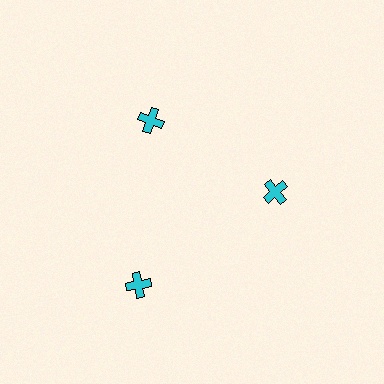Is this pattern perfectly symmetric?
No. The 3 cyan crosses are arranged in a ring, but one element near the 7 o'clock position is pushed outward from the center, breaking the 3-fold rotational symmetry.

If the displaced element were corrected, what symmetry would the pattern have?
It would have 3-fold rotational symmetry — the pattern would map onto itself every 120 degrees.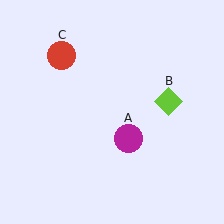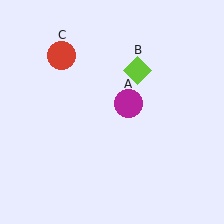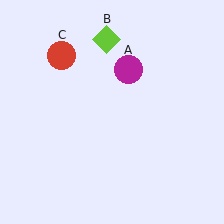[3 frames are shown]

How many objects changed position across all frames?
2 objects changed position: magenta circle (object A), lime diamond (object B).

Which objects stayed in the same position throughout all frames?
Red circle (object C) remained stationary.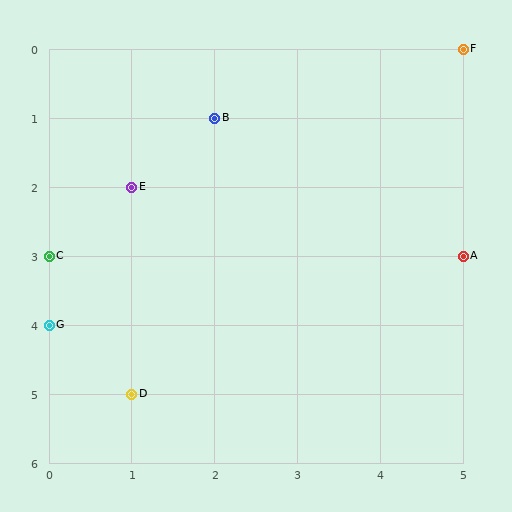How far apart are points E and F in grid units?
Points E and F are 4 columns and 2 rows apart (about 4.5 grid units diagonally).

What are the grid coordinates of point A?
Point A is at grid coordinates (5, 3).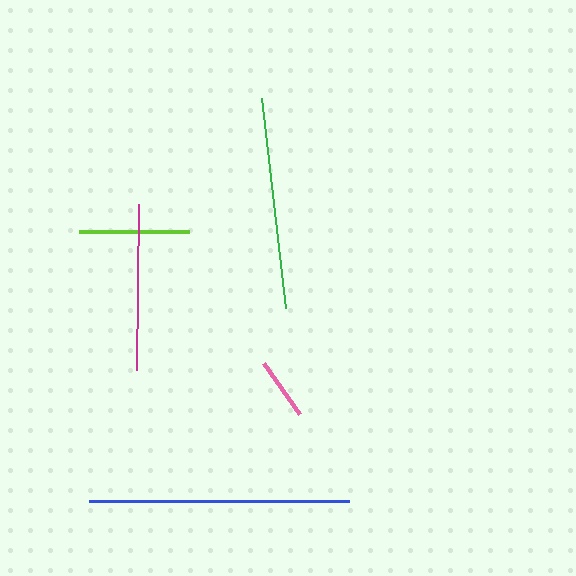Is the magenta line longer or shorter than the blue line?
The blue line is longer than the magenta line.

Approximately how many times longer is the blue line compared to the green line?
The blue line is approximately 1.2 times the length of the green line.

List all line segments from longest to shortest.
From longest to shortest: blue, green, magenta, lime, pink.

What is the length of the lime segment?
The lime segment is approximately 110 pixels long.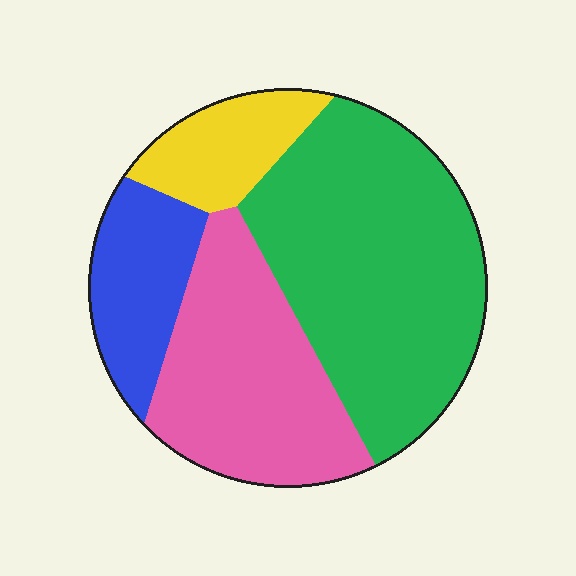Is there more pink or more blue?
Pink.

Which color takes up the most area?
Green, at roughly 45%.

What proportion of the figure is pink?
Pink covers about 30% of the figure.